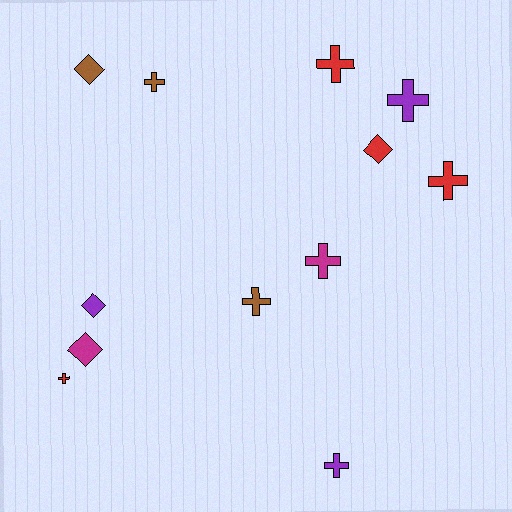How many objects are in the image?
There are 12 objects.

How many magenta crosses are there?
There is 1 magenta cross.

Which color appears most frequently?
Red, with 4 objects.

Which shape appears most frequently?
Cross, with 8 objects.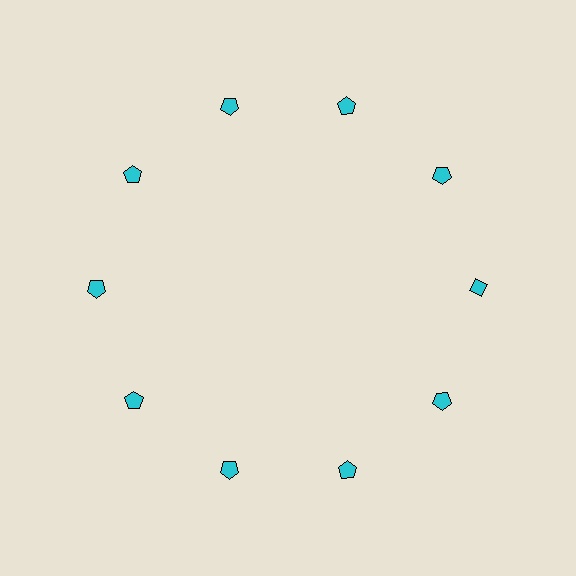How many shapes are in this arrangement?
There are 10 shapes arranged in a ring pattern.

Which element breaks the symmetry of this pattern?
The cyan diamond at roughly the 3 o'clock position breaks the symmetry. All other shapes are cyan pentagons.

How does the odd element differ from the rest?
It has a different shape: diamond instead of pentagon.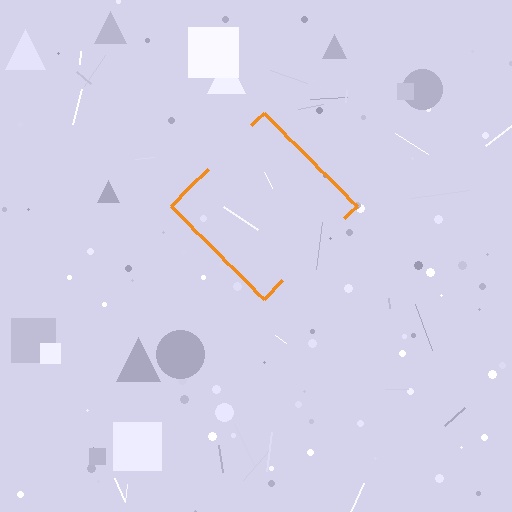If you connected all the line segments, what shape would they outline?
They would outline a diamond.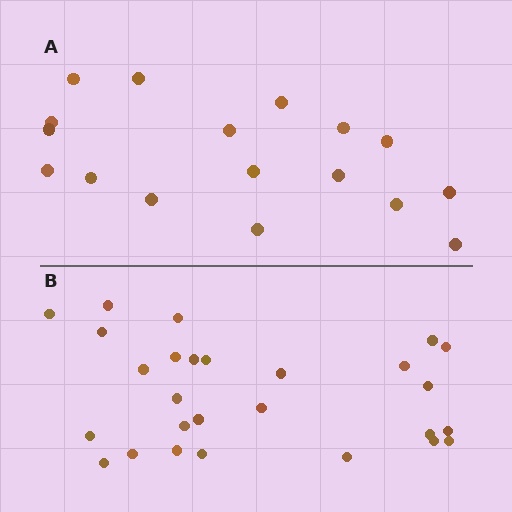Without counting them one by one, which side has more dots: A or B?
Region B (the bottom region) has more dots.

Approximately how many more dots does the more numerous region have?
Region B has roughly 10 or so more dots than region A.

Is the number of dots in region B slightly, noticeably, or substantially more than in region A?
Region B has substantially more. The ratio is roughly 1.6 to 1.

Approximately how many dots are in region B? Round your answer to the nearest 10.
About 30 dots. (The exact count is 27, which rounds to 30.)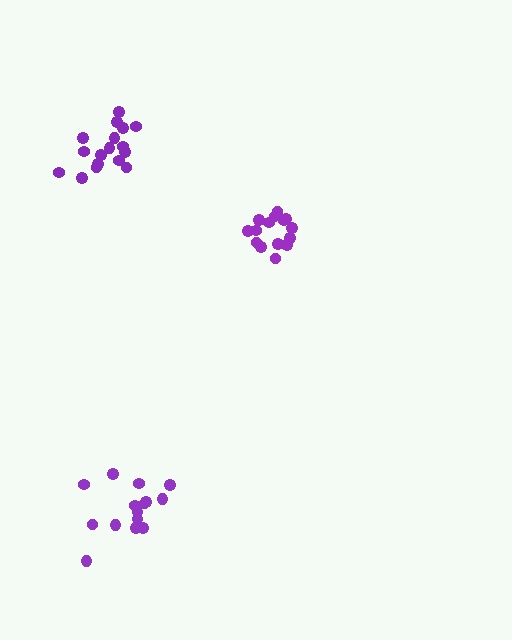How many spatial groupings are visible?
There are 3 spatial groupings.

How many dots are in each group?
Group 1: 15 dots, Group 2: 15 dots, Group 3: 17 dots (47 total).